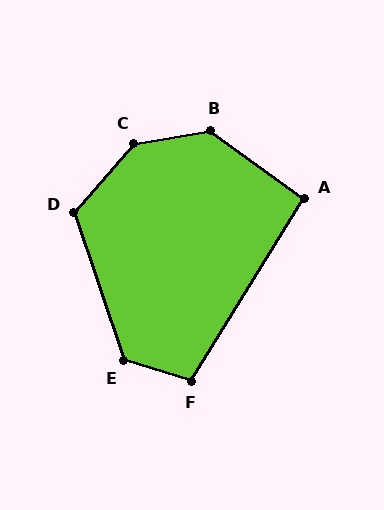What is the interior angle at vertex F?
Approximately 105 degrees (obtuse).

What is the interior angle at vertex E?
Approximately 125 degrees (obtuse).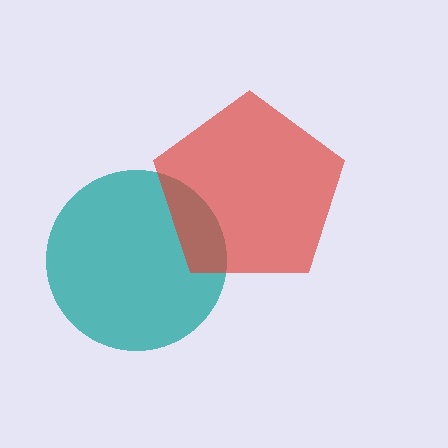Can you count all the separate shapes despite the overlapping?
Yes, there are 2 separate shapes.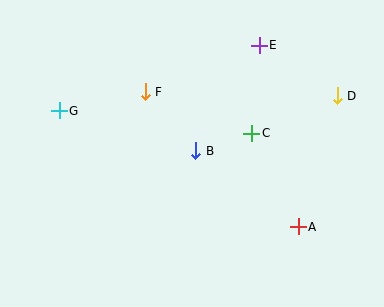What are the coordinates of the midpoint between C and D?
The midpoint between C and D is at (295, 115).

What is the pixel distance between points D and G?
The distance between D and G is 278 pixels.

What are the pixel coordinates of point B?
Point B is at (196, 151).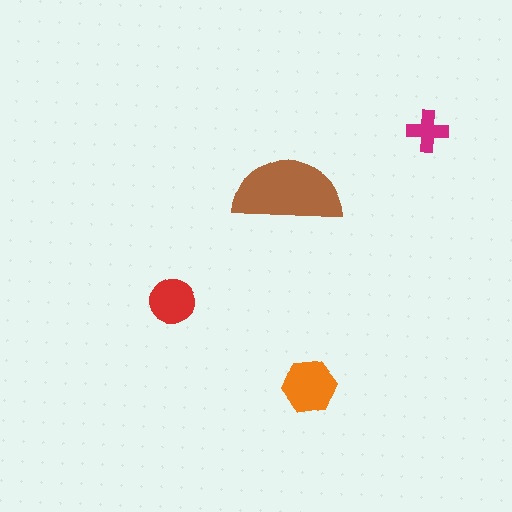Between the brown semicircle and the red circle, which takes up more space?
The brown semicircle.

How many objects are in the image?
There are 4 objects in the image.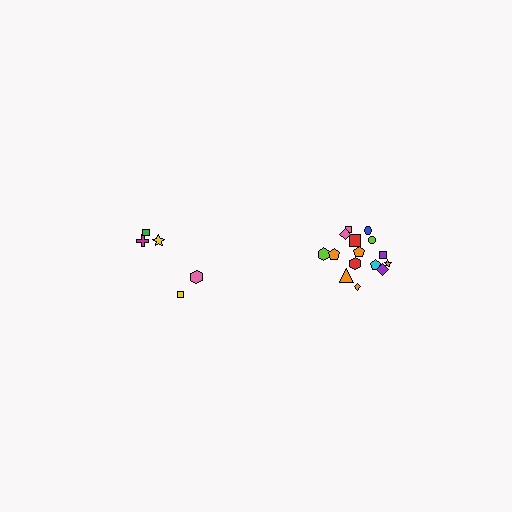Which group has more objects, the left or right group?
The right group.